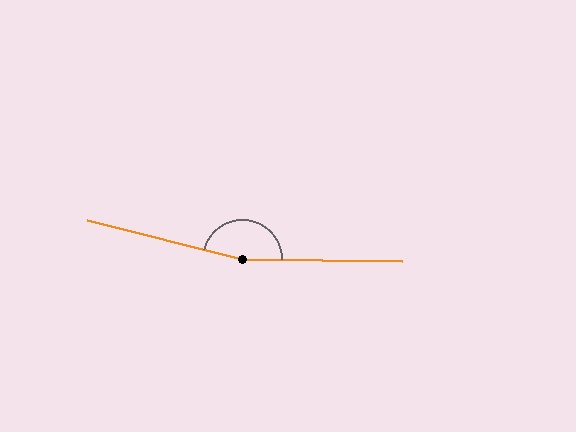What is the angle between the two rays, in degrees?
Approximately 167 degrees.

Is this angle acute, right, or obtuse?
It is obtuse.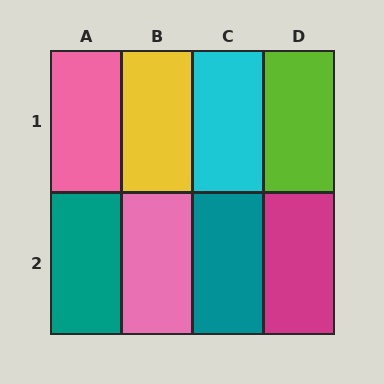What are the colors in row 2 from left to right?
Teal, pink, teal, magenta.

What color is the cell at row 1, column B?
Yellow.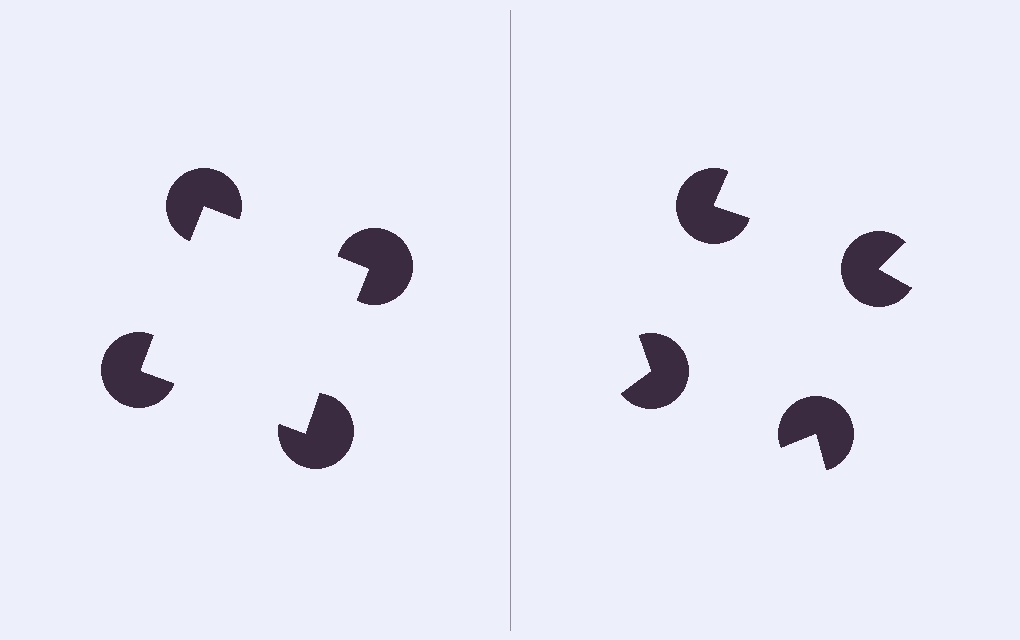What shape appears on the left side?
An illusory square.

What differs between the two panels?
The pac-man discs are positioned identically on both sides; only the wedge orientations differ. On the left they align to a square; on the right they are misaligned.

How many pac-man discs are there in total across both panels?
8 — 4 on each side.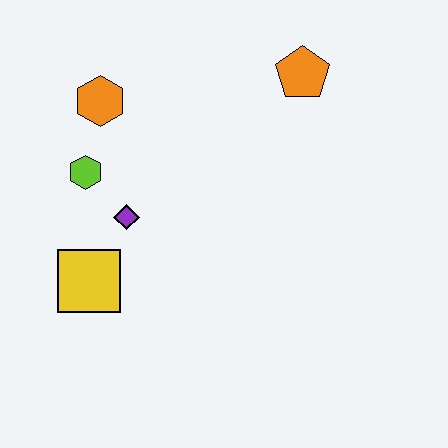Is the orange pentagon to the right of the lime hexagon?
Yes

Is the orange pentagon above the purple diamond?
Yes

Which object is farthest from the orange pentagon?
The yellow square is farthest from the orange pentagon.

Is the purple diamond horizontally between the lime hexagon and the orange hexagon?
No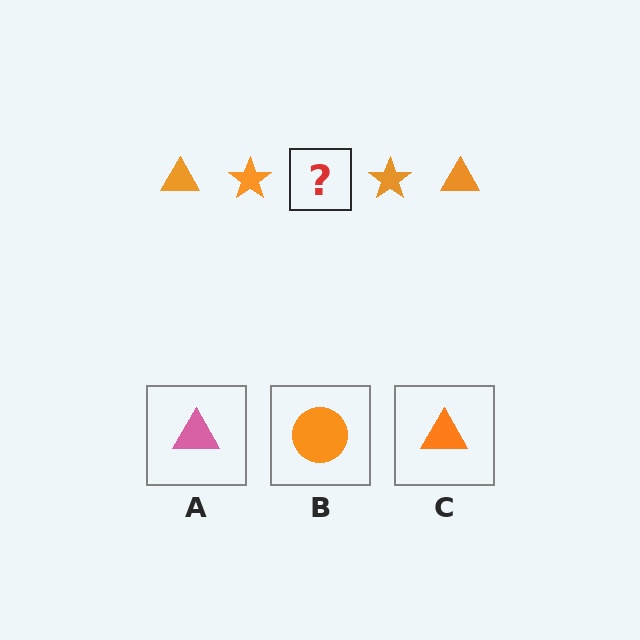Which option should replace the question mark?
Option C.